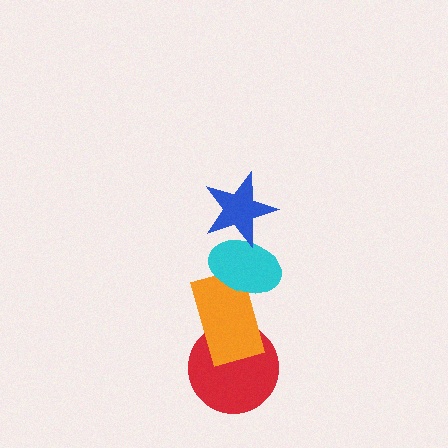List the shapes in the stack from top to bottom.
From top to bottom: the blue star, the cyan ellipse, the orange rectangle, the red circle.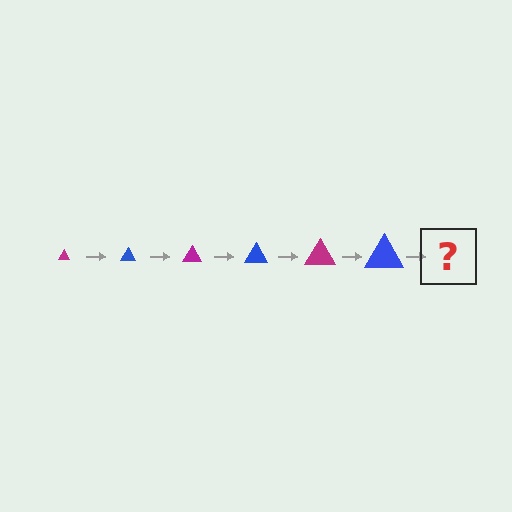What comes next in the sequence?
The next element should be a magenta triangle, larger than the previous one.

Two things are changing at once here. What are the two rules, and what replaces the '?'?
The two rules are that the triangle grows larger each step and the color cycles through magenta and blue. The '?' should be a magenta triangle, larger than the previous one.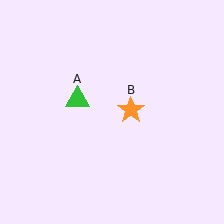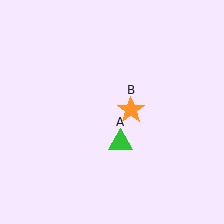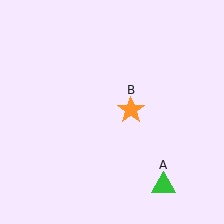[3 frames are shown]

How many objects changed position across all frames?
1 object changed position: green triangle (object A).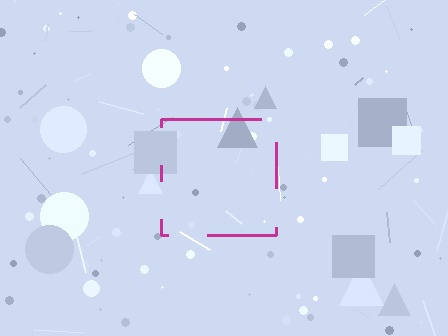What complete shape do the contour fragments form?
The contour fragments form a square.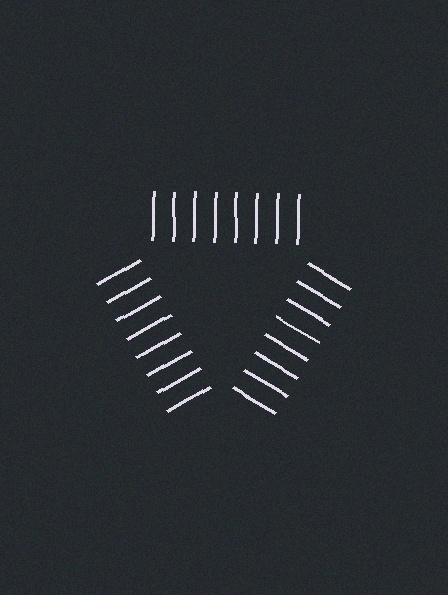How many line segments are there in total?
24 — 8 along each of the 3 edges.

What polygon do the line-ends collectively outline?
An illusory triangle — the line segments terminate on its edges but no continuous stroke is drawn.